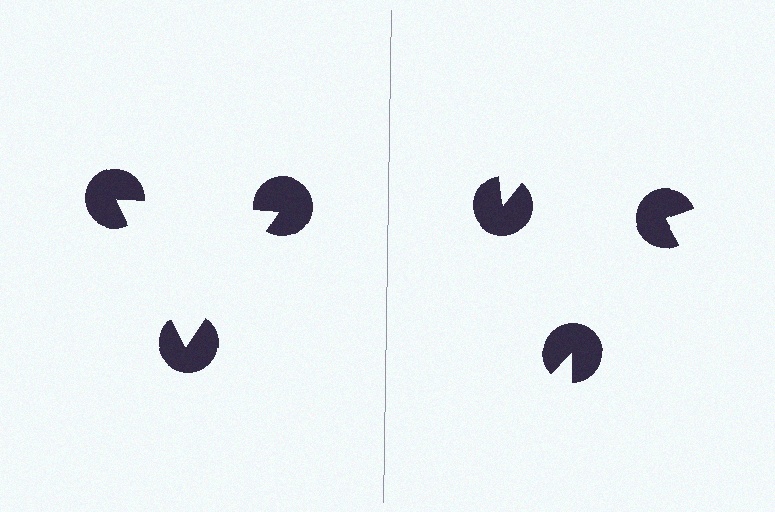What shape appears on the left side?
An illusory triangle.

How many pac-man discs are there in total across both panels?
6 — 3 on each side.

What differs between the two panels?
The pac-man discs are positioned identically on both sides; only the wedge orientations differ. On the left they align to a triangle; on the right they are misaligned.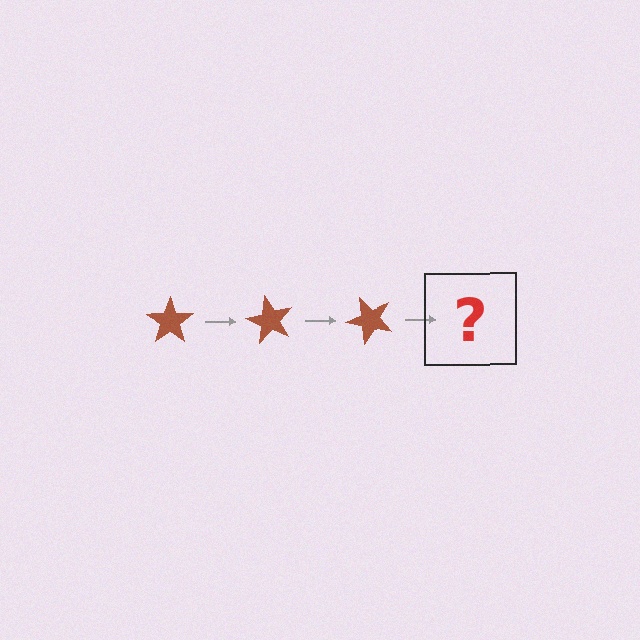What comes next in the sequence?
The next element should be a brown star rotated 180 degrees.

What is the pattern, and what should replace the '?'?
The pattern is that the star rotates 60 degrees each step. The '?' should be a brown star rotated 180 degrees.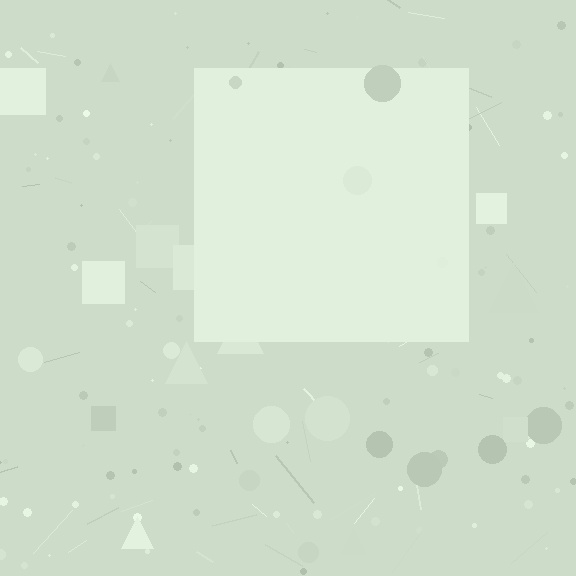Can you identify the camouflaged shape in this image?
The camouflaged shape is a square.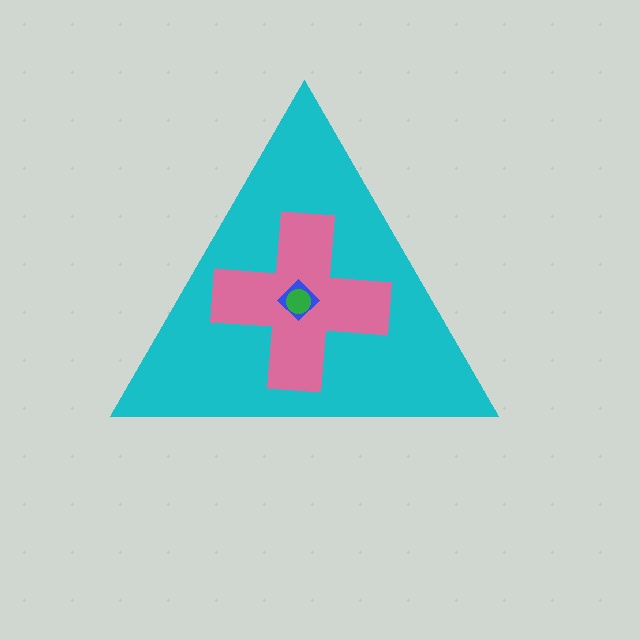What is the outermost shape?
The cyan triangle.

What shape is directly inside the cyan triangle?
The pink cross.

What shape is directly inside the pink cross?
The blue diamond.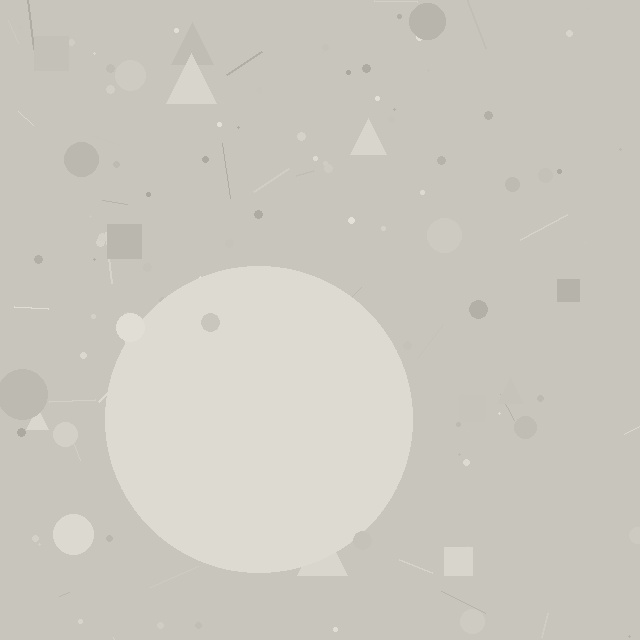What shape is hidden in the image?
A circle is hidden in the image.